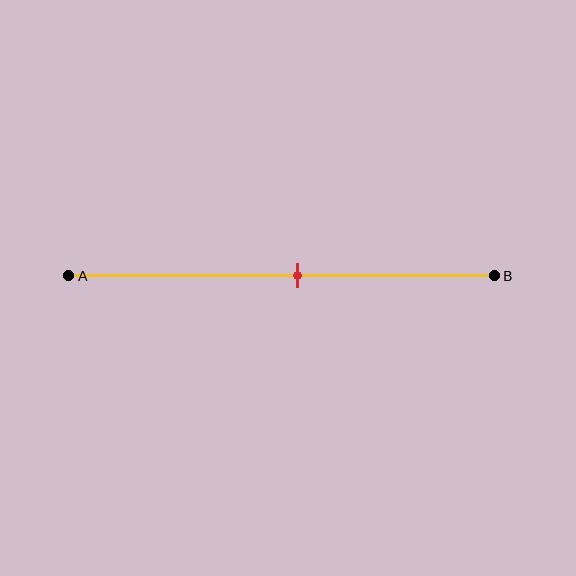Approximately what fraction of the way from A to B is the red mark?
The red mark is approximately 55% of the way from A to B.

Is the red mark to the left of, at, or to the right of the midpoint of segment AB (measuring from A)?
The red mark is to the right of the midpoint of segment AB.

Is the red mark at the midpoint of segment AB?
No, the mark is at about 55% from A, not at the 50% midpoint.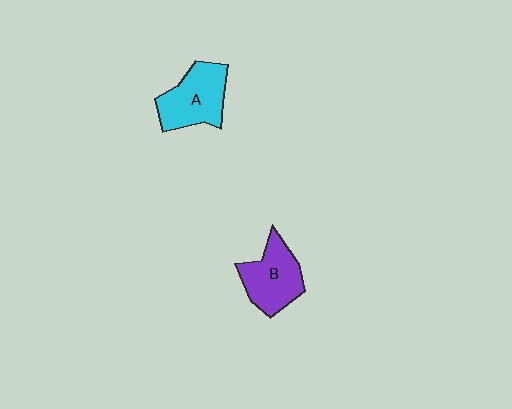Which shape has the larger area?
Shape A (cyan).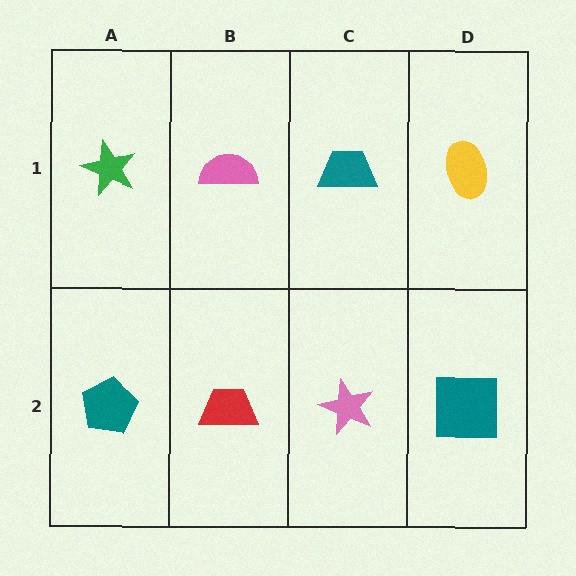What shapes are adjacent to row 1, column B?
A red trapezoid (row 2, column B), a green star (row 1, column A), a teal trapezoid (row 1, column C).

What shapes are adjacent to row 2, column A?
A green star (row 1, column A), a red trapezoid (row 2, column B).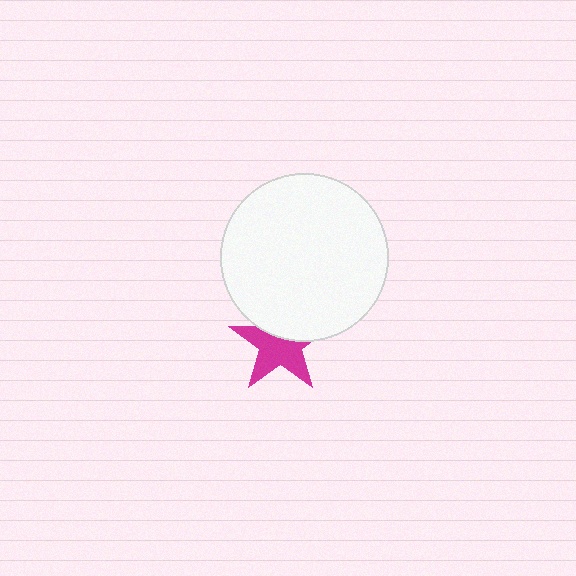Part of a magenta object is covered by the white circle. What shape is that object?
It is a star.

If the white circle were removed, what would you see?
You would see the complete magenta star.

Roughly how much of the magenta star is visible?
About half of it is visible (roughly 62%).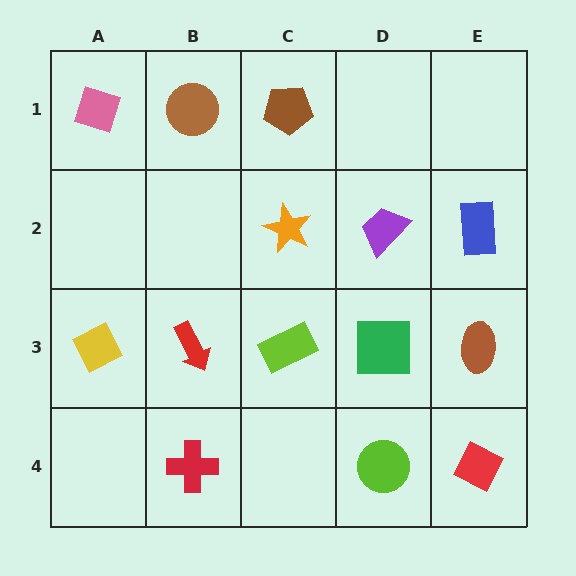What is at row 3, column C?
A lime rectangle.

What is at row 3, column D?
A green square.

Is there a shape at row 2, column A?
No, that cell is empty.